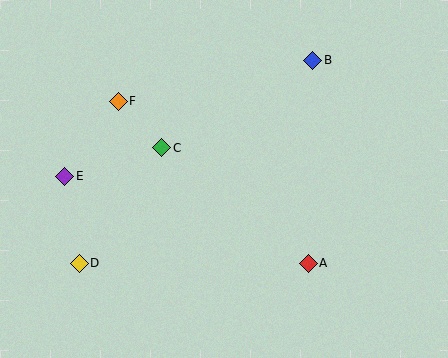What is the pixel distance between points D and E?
The distance between D and E is 88 pixels.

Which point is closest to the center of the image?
Point C at (162, 148) is closest to the center.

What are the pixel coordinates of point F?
Point F is at (118, 101).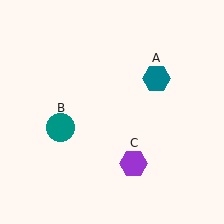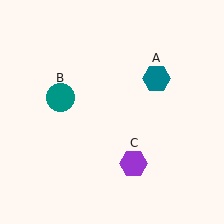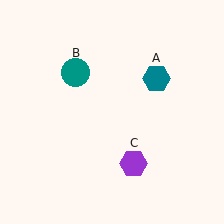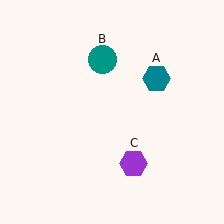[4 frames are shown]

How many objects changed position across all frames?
1 object changed position: teal circle (object B).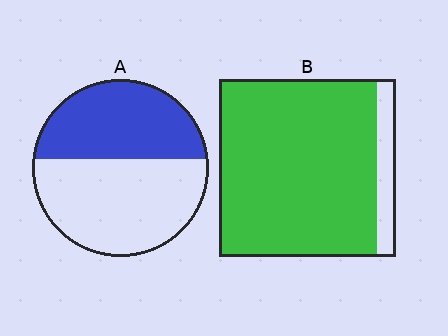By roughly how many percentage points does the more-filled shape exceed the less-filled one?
By roughly 45 percentage points (B over A).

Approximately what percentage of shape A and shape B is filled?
A is approximately 45% and B is approximately 90%.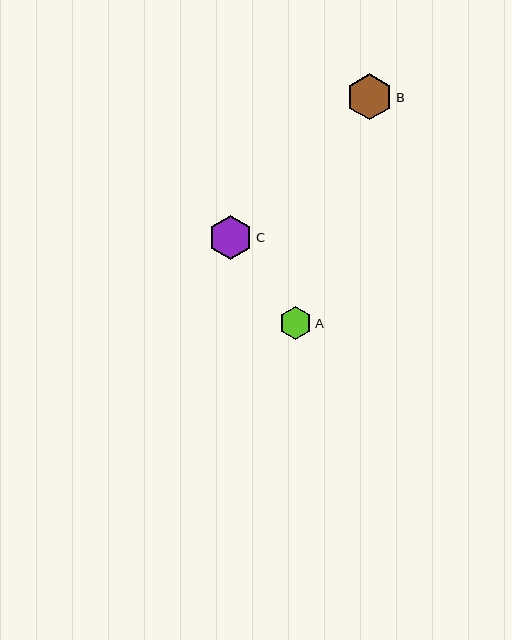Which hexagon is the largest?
Hexagon B is the largest with a size of approximately 46 pixels.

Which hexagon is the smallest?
Hexagon A is the smallest with a size of approximately 33 pixels.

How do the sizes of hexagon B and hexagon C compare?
Hexagon B and hexagon C are approximately the same size.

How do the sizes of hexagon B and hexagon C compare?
Hexagon B and hexagon C are approximately the same size.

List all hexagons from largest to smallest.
From largest to smallest: B, C, A.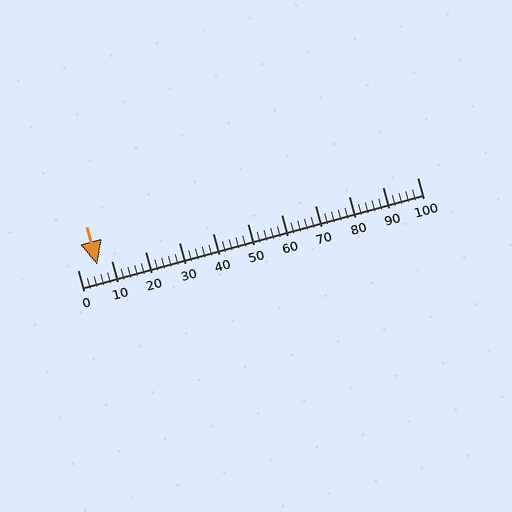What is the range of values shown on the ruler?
The ruler shows values from 0 to 100.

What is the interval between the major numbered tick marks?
The major tick marks are spaced 10 units apart.